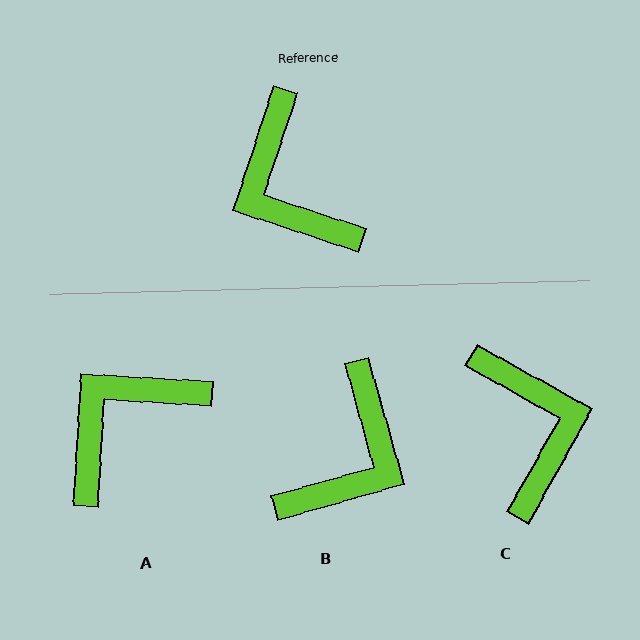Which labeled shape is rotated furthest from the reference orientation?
C, about 169 degrees away.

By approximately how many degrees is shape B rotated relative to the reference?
Approximately 124 degrees counter-clockwise.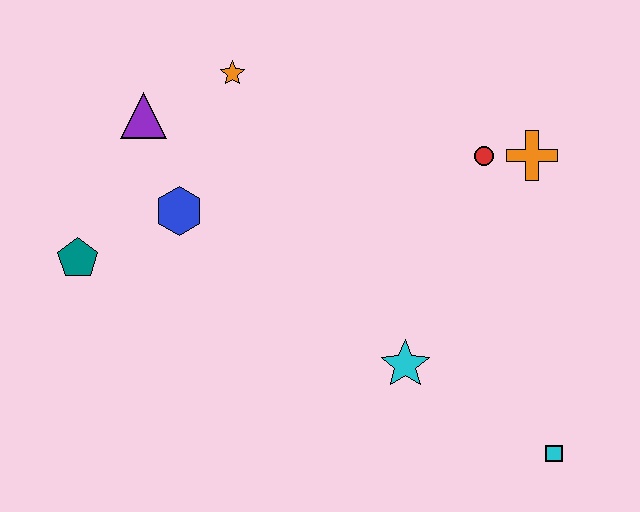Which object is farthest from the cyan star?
The purple triangle is farthest from the cyan star.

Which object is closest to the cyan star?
The cyan square is closest to the cyan star.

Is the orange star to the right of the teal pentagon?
Yes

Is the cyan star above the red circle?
No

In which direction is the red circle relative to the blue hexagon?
The red circle is to the right of the blue hexagon.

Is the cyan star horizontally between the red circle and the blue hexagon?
Yes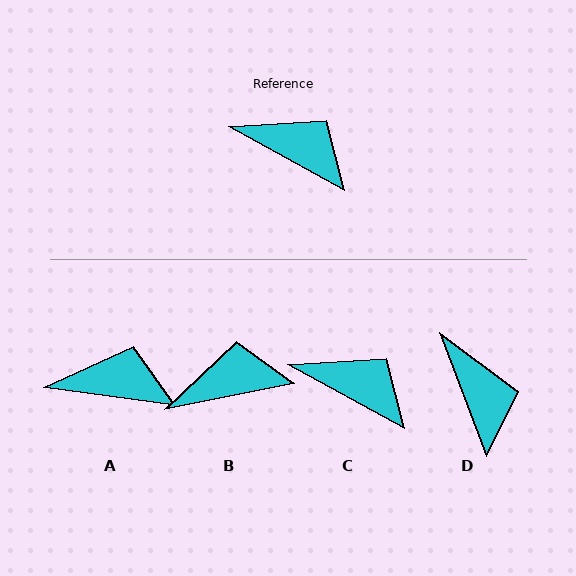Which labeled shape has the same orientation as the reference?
C.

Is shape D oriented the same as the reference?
No, it is off by about 40 degrees.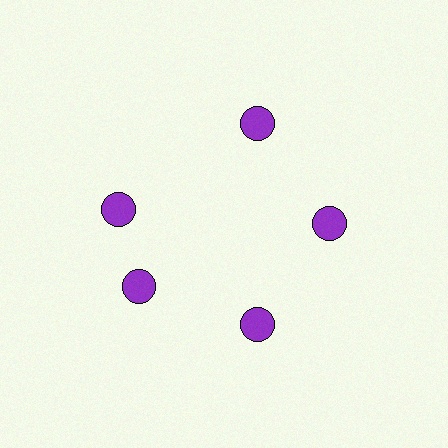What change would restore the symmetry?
The symmetry would be restored by rotating it back into even spacing with its neighbors so that all 5 circles sit at equal angles and equal distance from the center.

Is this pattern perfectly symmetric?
No. The 5 purple circles are arranged in a ring, but one element near the 10 o'clock position is rotated out of alignment along the ring, breaking the 5-fold rotational symmetry.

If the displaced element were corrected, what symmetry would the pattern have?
It would have 5-fold rotational symmetry — the pattern would map onto itself every 72 degrees.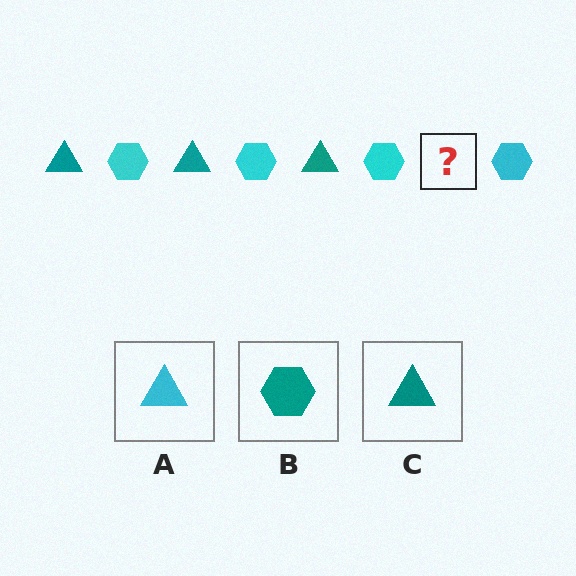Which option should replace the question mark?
Option C.